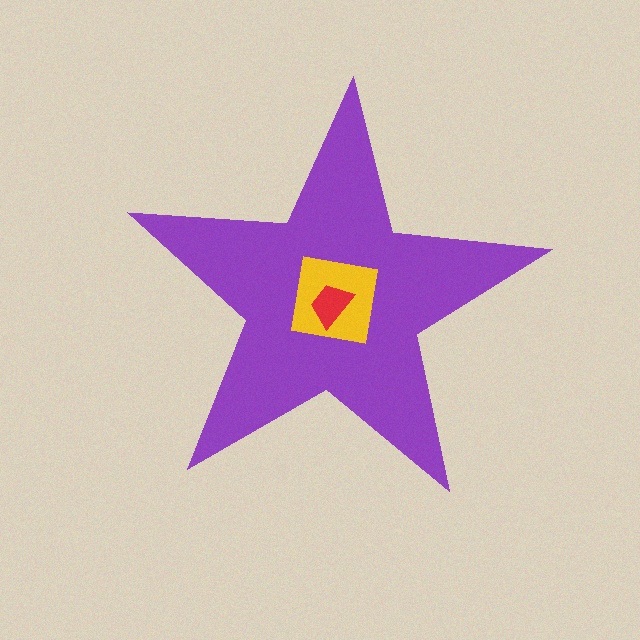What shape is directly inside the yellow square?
The red trapezoid.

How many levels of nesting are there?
3.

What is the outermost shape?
The purple star.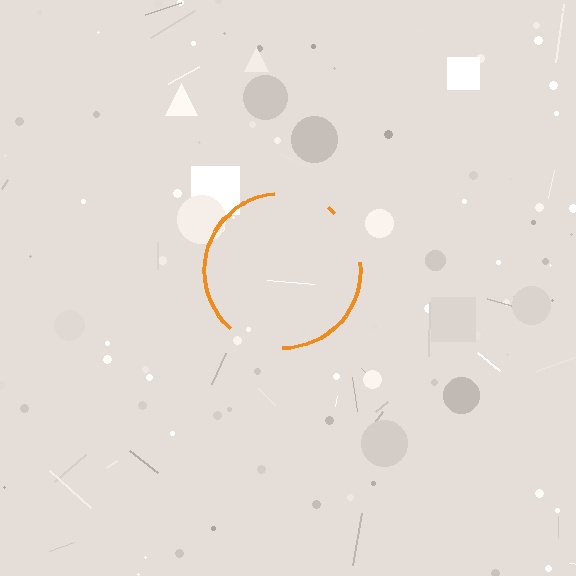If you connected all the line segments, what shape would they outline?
They would outline a circle.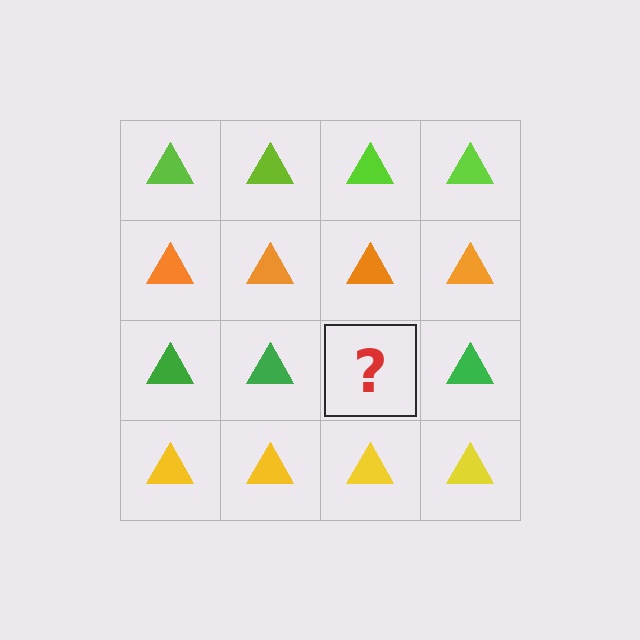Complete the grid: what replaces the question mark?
The question mark should be replaced with a green triangle.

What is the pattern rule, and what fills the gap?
The rule is that each row has a consistent color. The gap should be filled with a green triangle.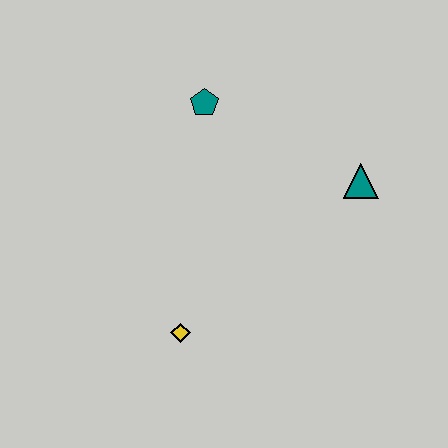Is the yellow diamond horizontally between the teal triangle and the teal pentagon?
No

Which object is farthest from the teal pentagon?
The yellow diamond is farthest from the teal pentagon.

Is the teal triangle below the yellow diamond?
No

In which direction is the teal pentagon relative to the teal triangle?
The teal pentagon is to the left of the teal triangle.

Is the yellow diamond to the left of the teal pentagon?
Yes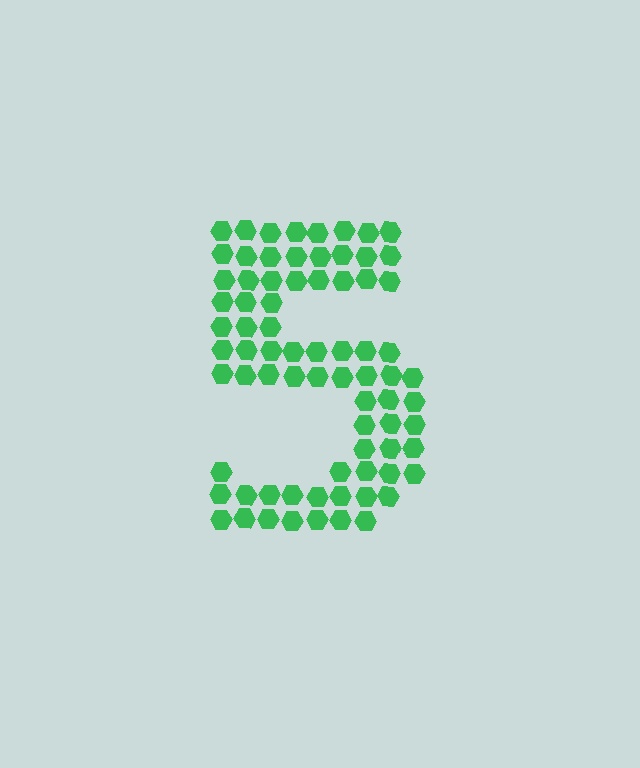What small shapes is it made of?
It is made of small hexagons.